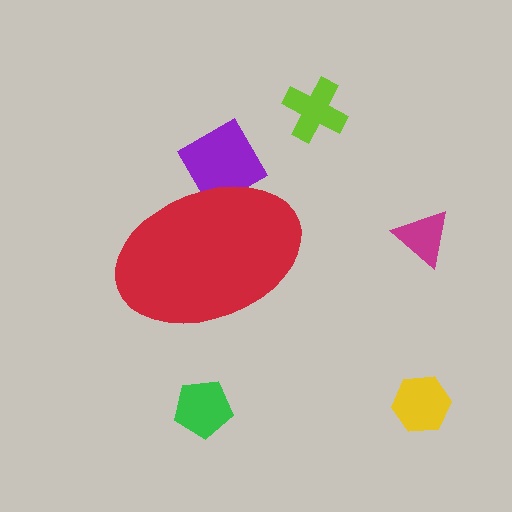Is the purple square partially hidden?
Yes, the purple square is partially hidden behind the red ellipse.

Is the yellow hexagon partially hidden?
No, the yellow hexagon is fully visible.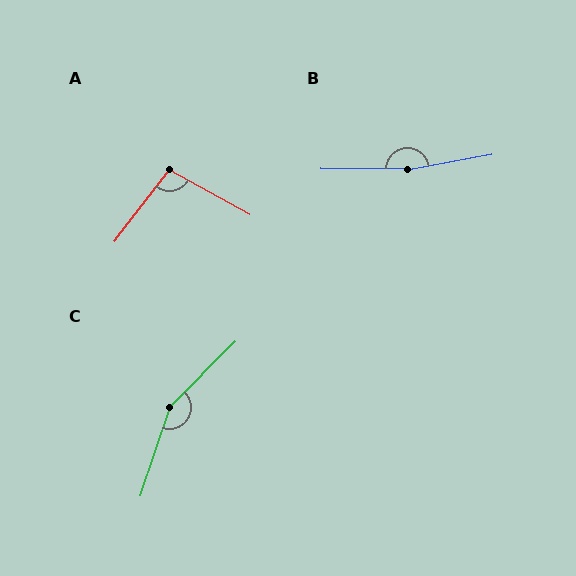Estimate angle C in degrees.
Approximately 153 degrees.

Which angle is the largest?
B, at approximately 170 degrees.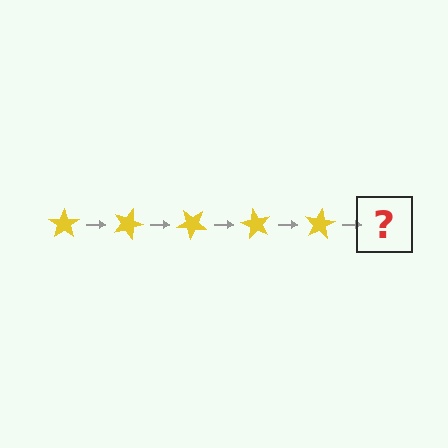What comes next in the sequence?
The next element should be a yellow star rotated 100 degrees.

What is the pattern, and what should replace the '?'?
The pattern is that the star rotates 20 degrees each step. The '?' should be a yellow star rotated 100 degrees.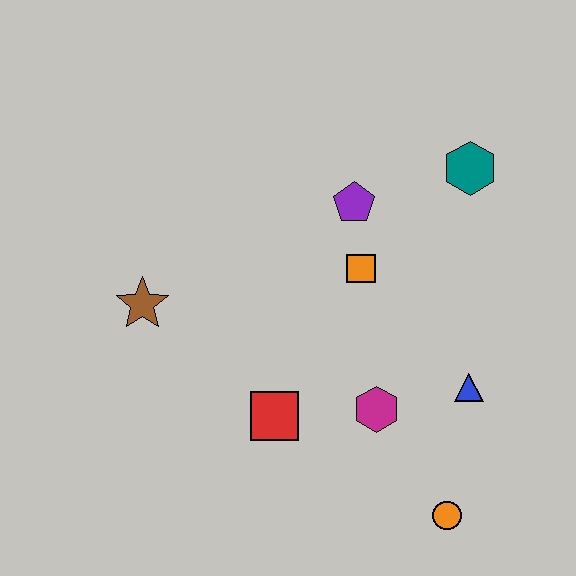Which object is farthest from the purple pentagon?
The orange circle is farthest from the purple pentagon.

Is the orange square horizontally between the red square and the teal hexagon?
Yes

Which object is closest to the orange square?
The purple pentagon is closest to the orange square.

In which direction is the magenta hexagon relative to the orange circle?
The magenta hexagon is above the orange circle.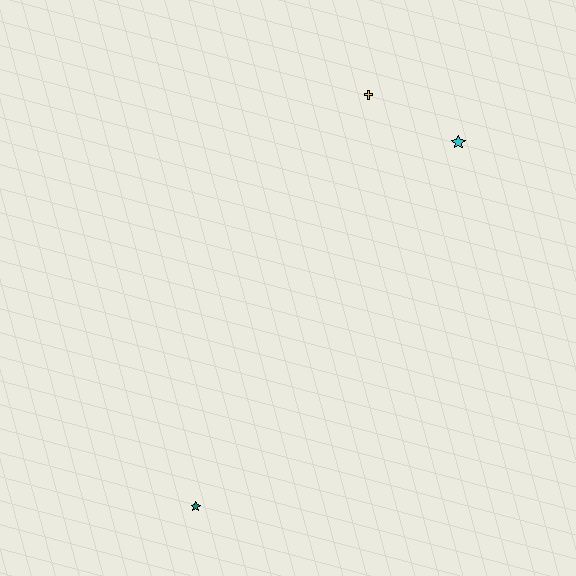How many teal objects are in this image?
There is 1 teal object.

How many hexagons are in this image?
There are no hexagons.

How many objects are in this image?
There are 3 objects.